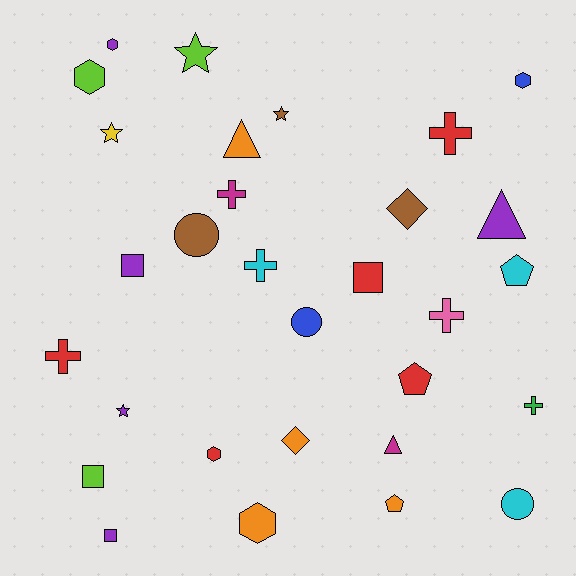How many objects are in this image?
There are 30 objects.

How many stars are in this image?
There are 4 stars.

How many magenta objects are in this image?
There are 2 magenta objects.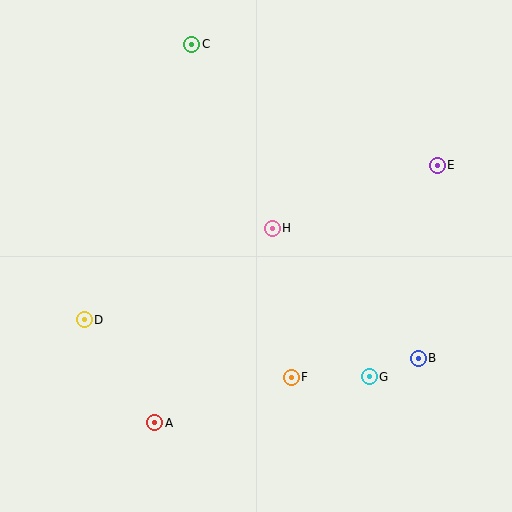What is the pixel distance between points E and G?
The distance between E and G is 222 pixels.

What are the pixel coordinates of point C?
Point C is at (192, 44).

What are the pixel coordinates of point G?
Point G is at (369, 377).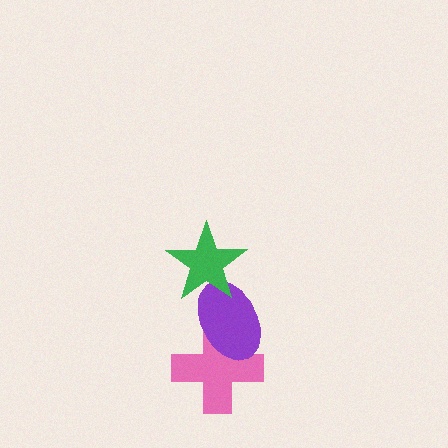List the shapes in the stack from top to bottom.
From top to bottom: the green star, the purple ellipse, the pink cross.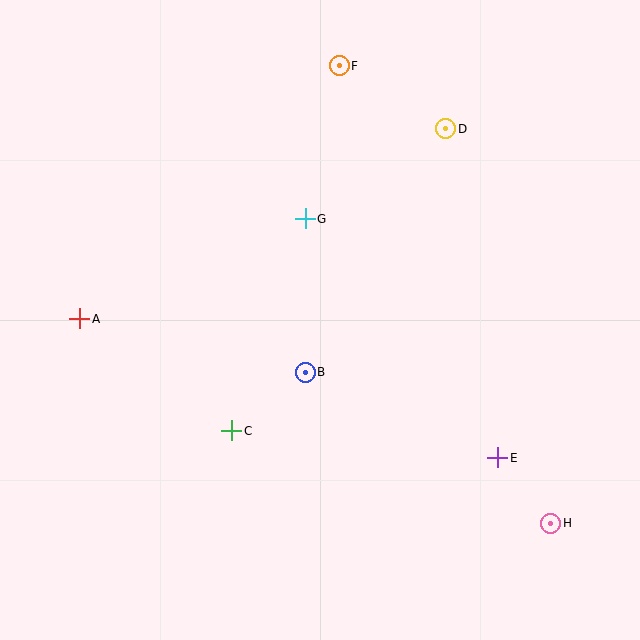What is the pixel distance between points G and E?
The distance between G and E is 307 pixels.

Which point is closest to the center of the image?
Point B at (305, 372) is closest to the center.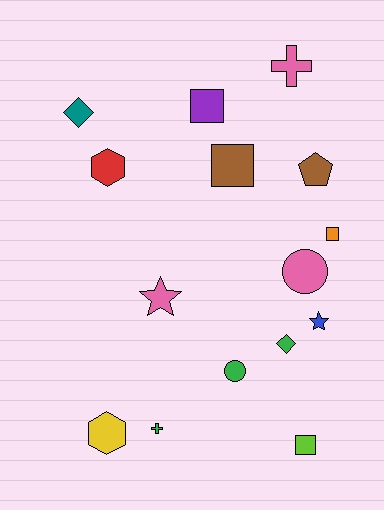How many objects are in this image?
There are 15 objects.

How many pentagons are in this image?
There is 1 pentagon.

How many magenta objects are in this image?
There are no magenta objects.